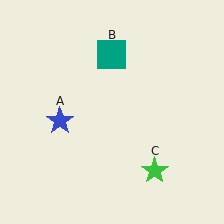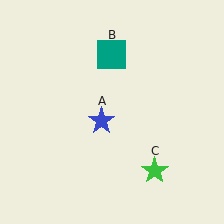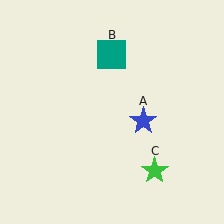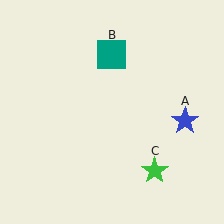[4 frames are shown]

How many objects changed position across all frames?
1 object changed position: blue star (object A).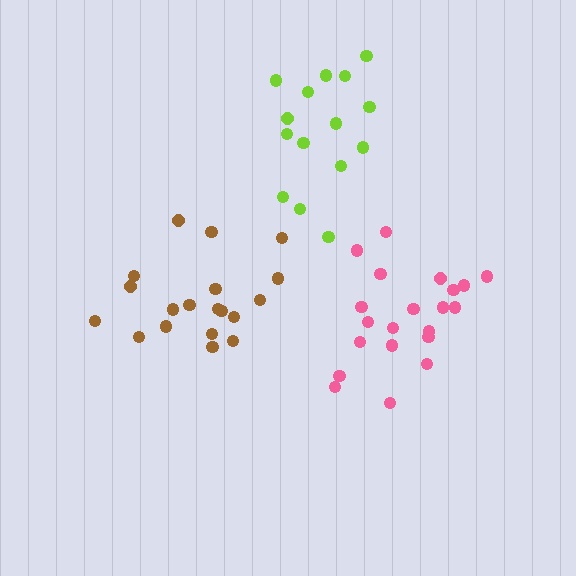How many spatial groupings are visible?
There are 3 spatial groupings.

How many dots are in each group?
Group 1: 19 dots, Group 2: 15 dots, Group 3: 21 dots (55 total).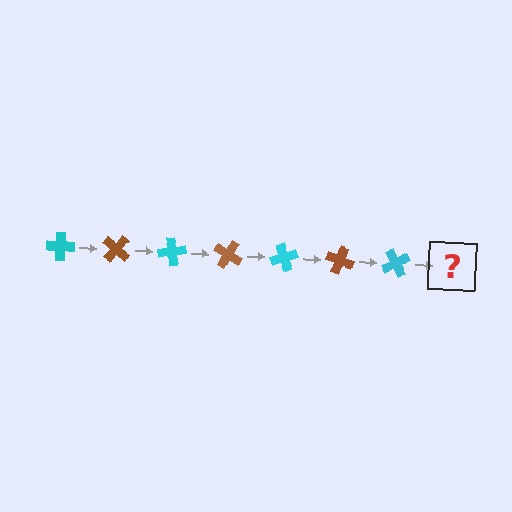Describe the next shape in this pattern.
It should be a brown cross, rotated 280 degrees from the start.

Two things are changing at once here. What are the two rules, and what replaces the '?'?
The two rules are that it rotates 40 degrees each step and the color cycles through cyan and brown. The '?' should be a brown cross, rotated 280 degrees from the start.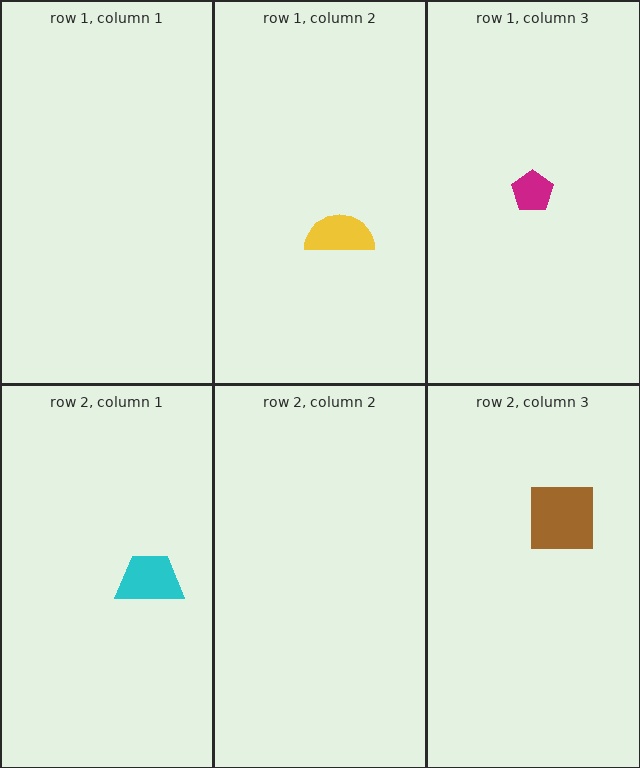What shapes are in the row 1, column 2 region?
The yellow semicircle.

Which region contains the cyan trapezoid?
The row 2, column 1 region.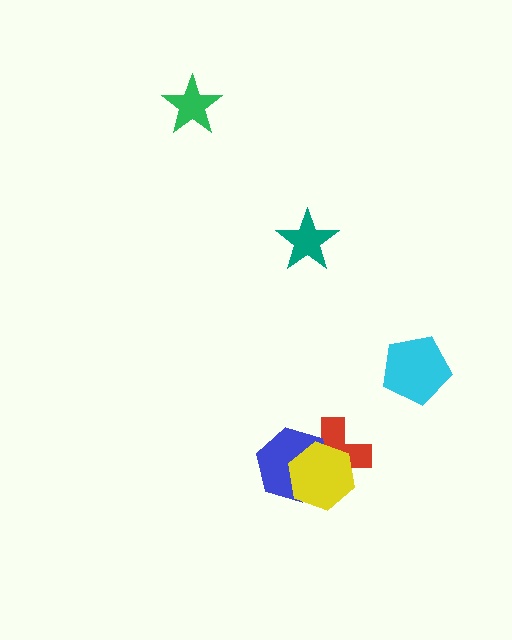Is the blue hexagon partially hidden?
Yes, it is partially covered by another shape.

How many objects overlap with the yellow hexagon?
2 objects overlap with the yellow hexagon.